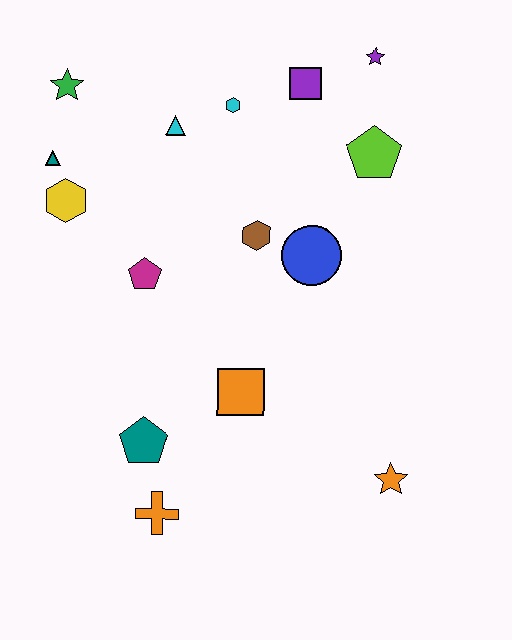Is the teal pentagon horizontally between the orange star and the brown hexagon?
No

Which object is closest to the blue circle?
The brown hexagon is closest to the blue circle.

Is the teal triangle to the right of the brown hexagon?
No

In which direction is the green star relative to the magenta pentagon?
The green star is above the magenta pentagon.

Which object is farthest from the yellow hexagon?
The orange star is farthest from the yellow hexagon.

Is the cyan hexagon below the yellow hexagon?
No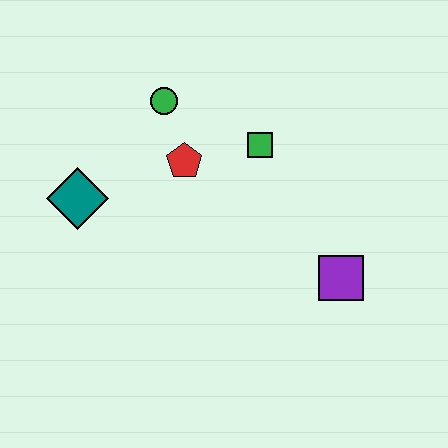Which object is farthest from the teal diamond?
The purple square is farthest from the teal diamond.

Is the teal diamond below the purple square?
No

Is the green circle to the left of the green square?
Yes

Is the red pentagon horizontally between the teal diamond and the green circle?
No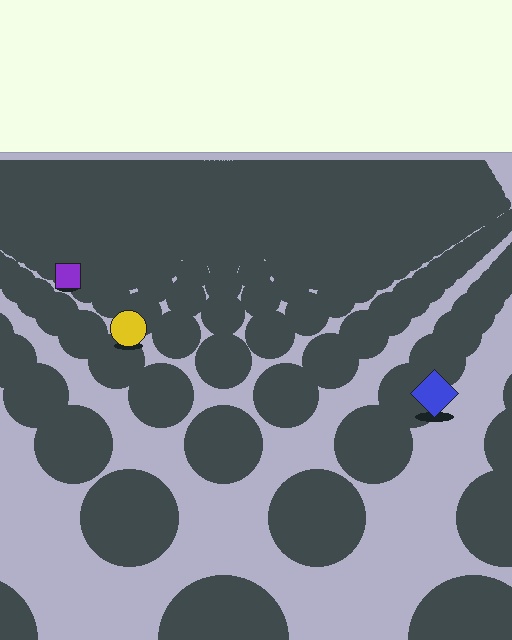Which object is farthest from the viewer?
The purple square is farthest from the viewer. It appears smaller and the ground texture around it is denser.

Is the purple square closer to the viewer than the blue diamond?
No. The blue diamond is closer — you can tell from the texture gradient: the ground texture is coarser near it.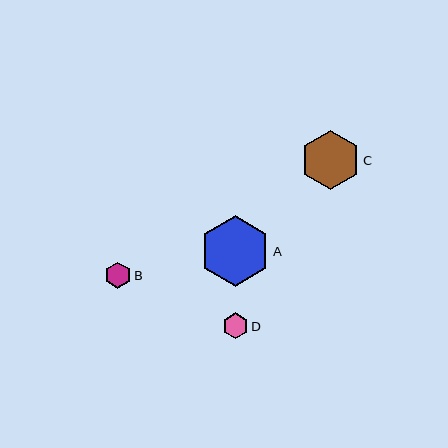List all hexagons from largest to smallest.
From largest to smallest: A, C, B, D.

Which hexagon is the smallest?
Hexagon D is the smallest with a size of approximately 25 pixels.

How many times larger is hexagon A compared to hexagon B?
Hexagon A is approximately 2.7 times the size of hexagon B.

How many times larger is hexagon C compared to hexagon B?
Hexagon C is approximately 2.3 times the size of hexagon B.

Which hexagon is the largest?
Hexagon A is the largest with a size of approximately 71 pixels.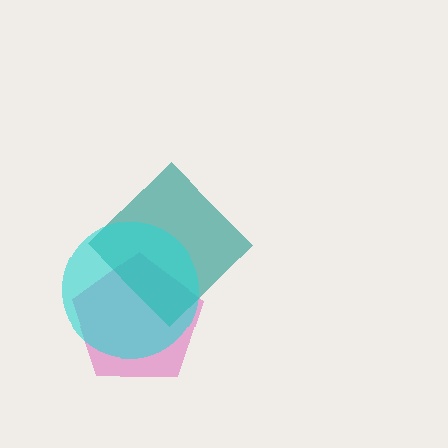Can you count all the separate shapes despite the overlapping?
Yes, there are 3 separate shapes.